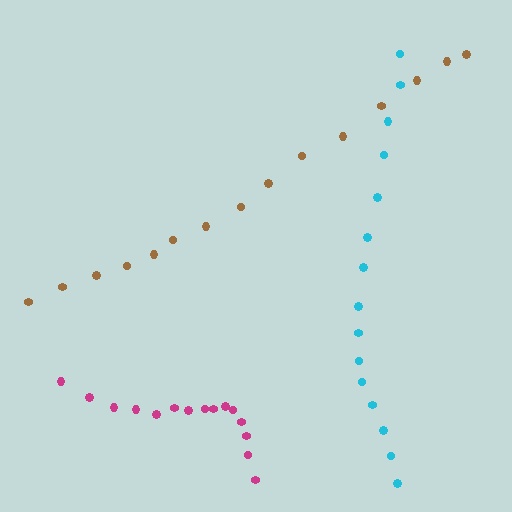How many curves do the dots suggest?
There are 3 distinct paths.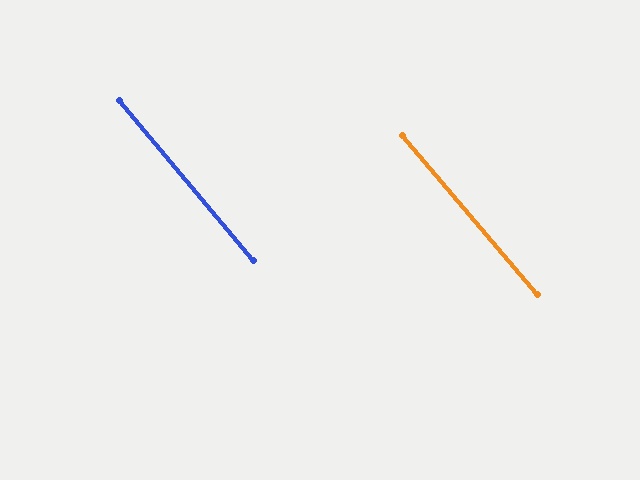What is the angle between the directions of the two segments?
Approximately 0 degrees.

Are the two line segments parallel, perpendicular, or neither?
Parallel — their directions differ by only 0.5°.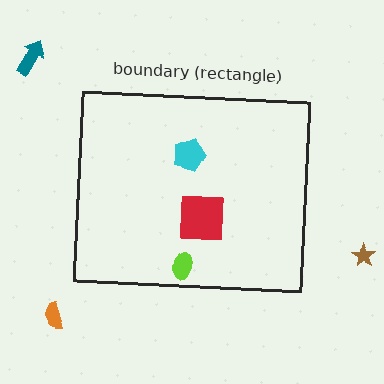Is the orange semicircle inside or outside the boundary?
Outside.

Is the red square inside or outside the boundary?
Inside.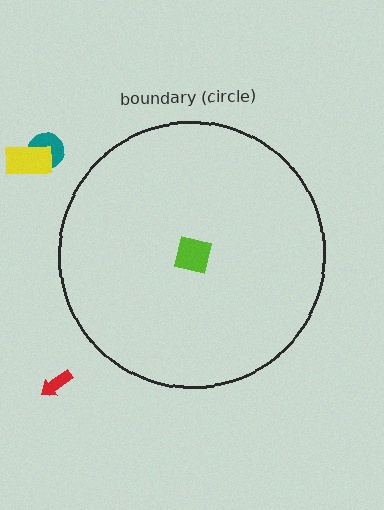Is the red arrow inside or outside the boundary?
Outside.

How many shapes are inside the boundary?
1 inside, 3 outside.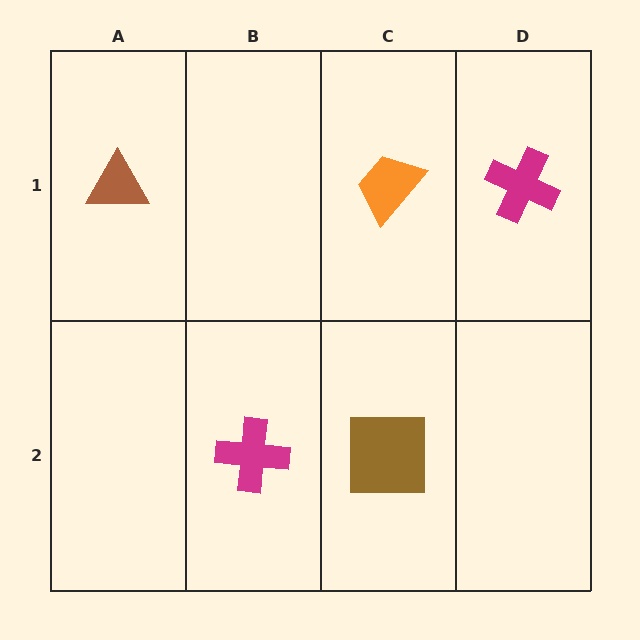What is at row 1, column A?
A brown triangle.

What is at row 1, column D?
A magenta cross.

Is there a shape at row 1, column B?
No, that cell is empty.